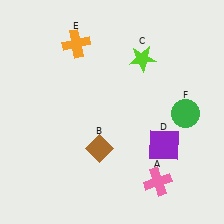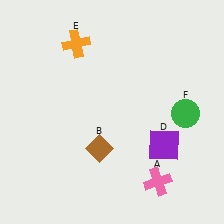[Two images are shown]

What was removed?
The lime star (C) was removed in Image 2.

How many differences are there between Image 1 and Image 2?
There is 1 difference between the two images.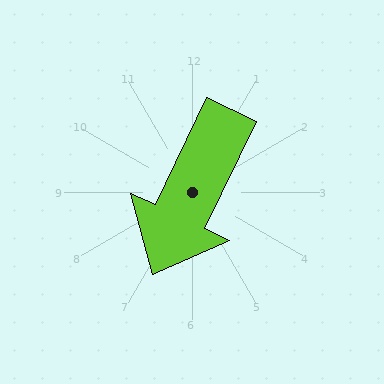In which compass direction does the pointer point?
Southwest.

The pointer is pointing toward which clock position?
Roughly 7 o'clock.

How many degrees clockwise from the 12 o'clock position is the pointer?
Approximately 206 degrees.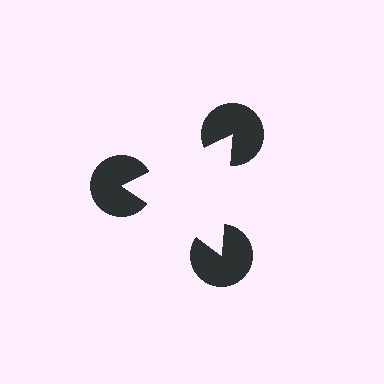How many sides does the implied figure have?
3 sides.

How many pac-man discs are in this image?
There are 3 — one at each vertex of the illusory triangle.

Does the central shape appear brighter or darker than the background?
It typically appears slightly brighter than the background, even though no actual brightness change is drawn.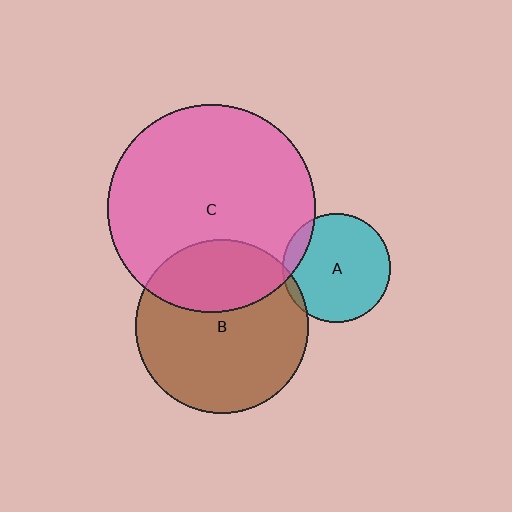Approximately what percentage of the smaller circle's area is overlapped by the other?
Approximately 10%.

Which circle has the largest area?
Circle C (pink).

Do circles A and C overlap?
Yes.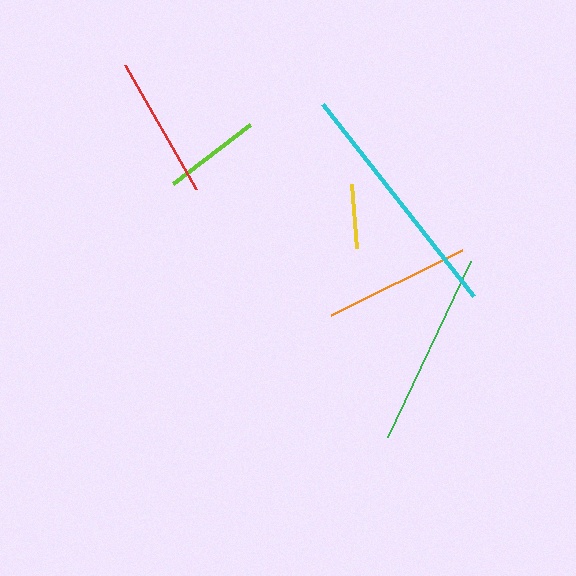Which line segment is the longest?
The cyan line is the longest at approximately 244 pixels.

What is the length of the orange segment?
The orange segment is approximately 146 pixels long.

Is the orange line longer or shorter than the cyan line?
The cyan line is longer than the orange line.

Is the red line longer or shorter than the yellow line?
The red line is longer than the yellow line.